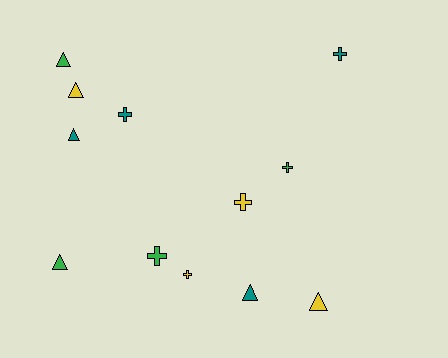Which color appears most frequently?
Yellow, with 4 objects.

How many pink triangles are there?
There are no pink triangles.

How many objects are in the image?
There are 12 objects.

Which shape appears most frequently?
Cross, with 6 objects.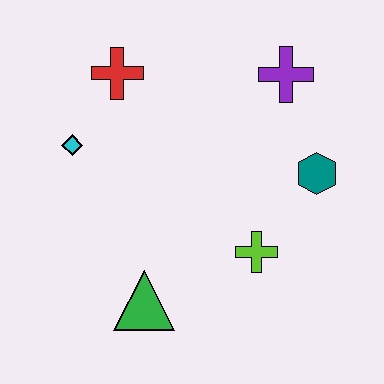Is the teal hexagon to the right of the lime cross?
Yes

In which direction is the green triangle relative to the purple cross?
The green triangle is below the purple cross.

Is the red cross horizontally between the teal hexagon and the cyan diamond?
Yes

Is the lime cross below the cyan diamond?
Yes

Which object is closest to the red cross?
The cyan diamond is closest to the red cross.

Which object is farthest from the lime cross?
The red cross is farthest from the lime cross.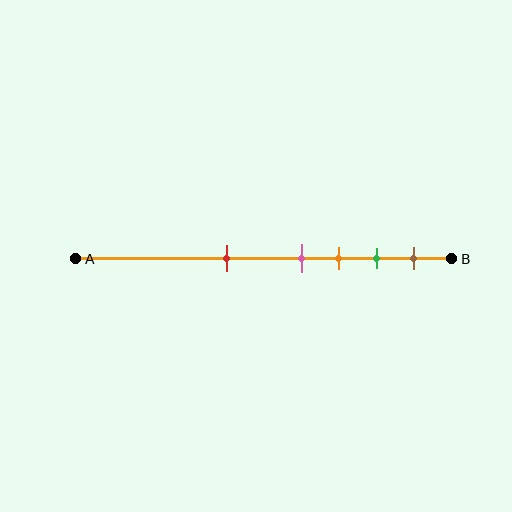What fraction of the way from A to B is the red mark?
The red mark is approximately 40% (0.4) of the way from A to B.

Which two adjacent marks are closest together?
The pink and orange marks are the closest adjacent pair.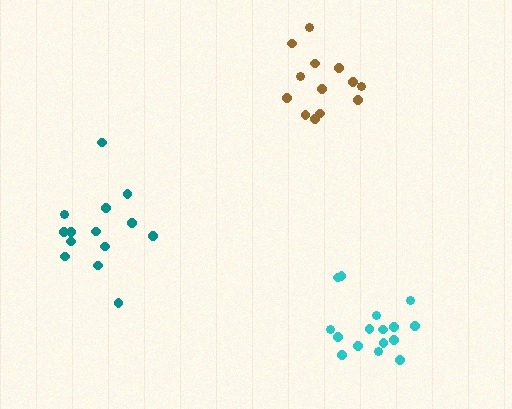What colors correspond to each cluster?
The clusters are colored: teal, brown, cyan.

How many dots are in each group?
Group 1: 14 dots, Group 2: 13 dots, Group 3: 17 dots (44 total).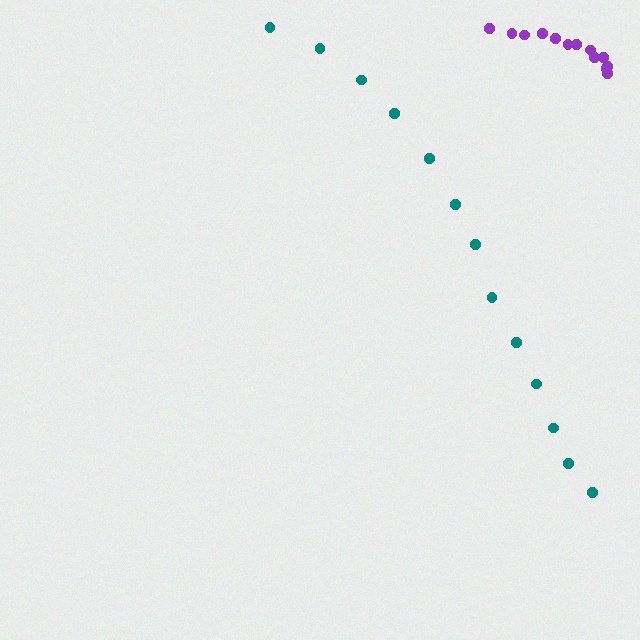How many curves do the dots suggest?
There are 2 distinct paths.